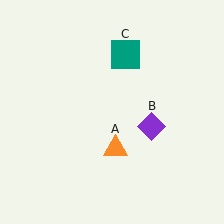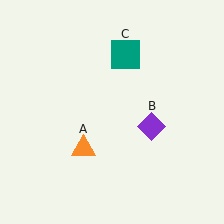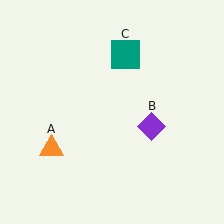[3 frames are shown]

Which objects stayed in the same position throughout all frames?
Purple diamond (object B) and teal square (object C) remained stationary.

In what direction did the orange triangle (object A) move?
The orange triangle (object A) moved left.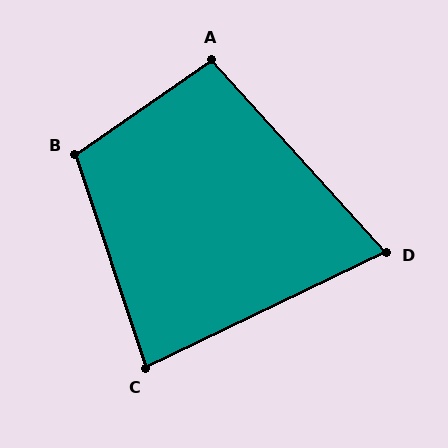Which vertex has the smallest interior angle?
D, at approximately 74 degrees.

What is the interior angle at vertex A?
Approximately 97 degrees (obtuse).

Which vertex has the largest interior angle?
B, at approximately 106 degrees.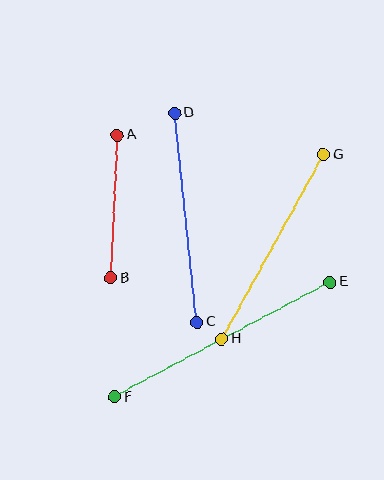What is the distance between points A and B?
The distance is approximately 143 pixels.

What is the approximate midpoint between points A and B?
The midpoint is at approximately (114, 206) pixels.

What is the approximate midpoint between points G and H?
The midpoint is at approximately (273, 247) pixels.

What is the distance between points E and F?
The distance is approximately 244 pixels.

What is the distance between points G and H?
The distance is approximately 210 pixels.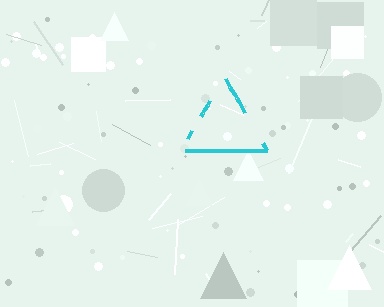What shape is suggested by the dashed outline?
The dashed outline suggests a triangle.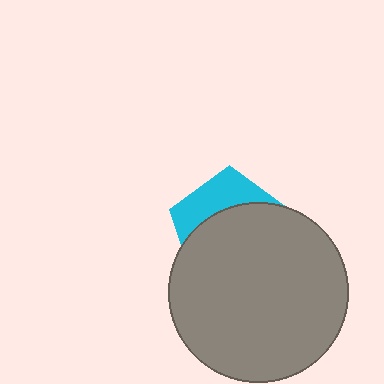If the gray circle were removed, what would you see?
You would see the complete cyan pentagon.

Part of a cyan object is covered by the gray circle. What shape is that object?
It is a pentagon.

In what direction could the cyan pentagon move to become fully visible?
The cyan pentagon could move up. That would shift it out from behind the gray circle entirely.